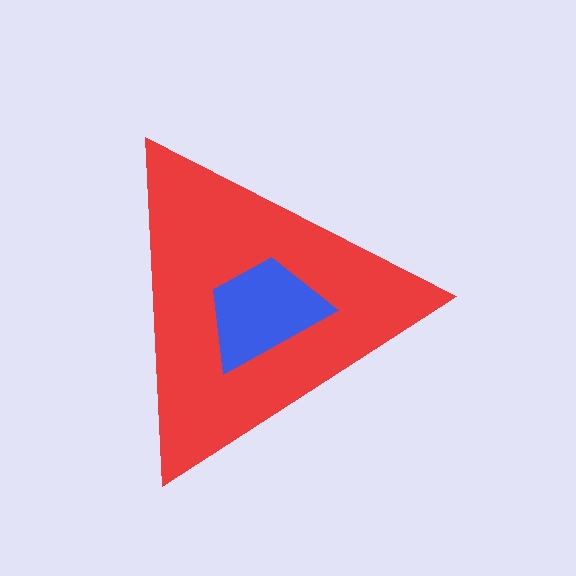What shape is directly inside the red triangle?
The blue trapezoid.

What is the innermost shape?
The blue trapezoid.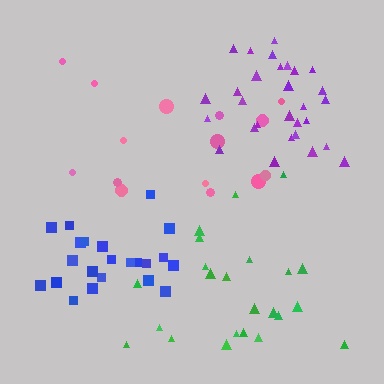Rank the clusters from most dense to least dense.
purple, blue, green, pink.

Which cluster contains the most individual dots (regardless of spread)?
Purple (29).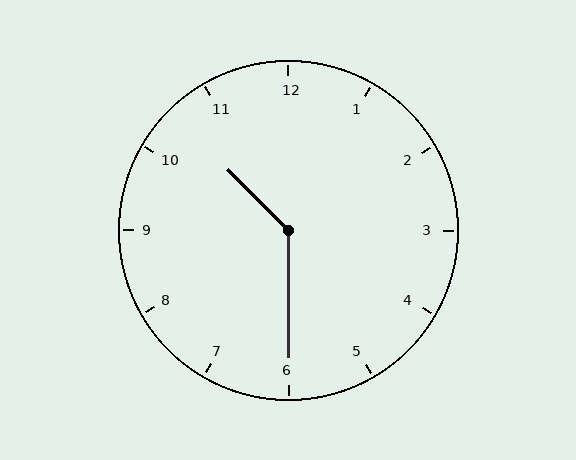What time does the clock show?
10:30.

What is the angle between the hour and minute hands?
Approximately 135 degrees.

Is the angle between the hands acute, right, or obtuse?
It is obtuse.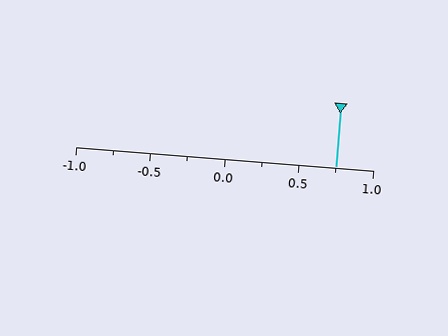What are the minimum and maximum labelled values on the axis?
The axis runs from -1.0 to 1.0.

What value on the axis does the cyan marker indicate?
The marker indicates approximately 0.75.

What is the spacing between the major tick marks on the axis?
The major ticks are spaced 0.5 apart.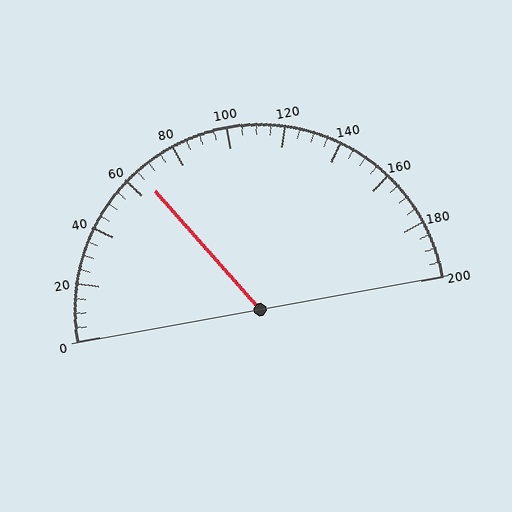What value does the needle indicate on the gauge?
The needle indicates approximately 65.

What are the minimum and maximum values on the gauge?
The gauge ranges from 0 to 200.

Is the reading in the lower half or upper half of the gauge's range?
The reading is in the lower half of the range (0 to 200).